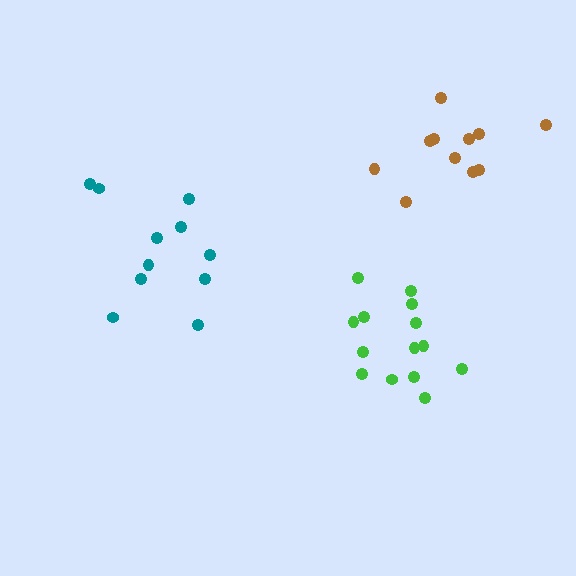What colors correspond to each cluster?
The clusters are colored: green, brown, teal.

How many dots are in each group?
Group 1: 14 dots, Group 2: 11 dots, Group 3: 11 dots (36 total).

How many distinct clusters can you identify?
There are 3 distinct clusters.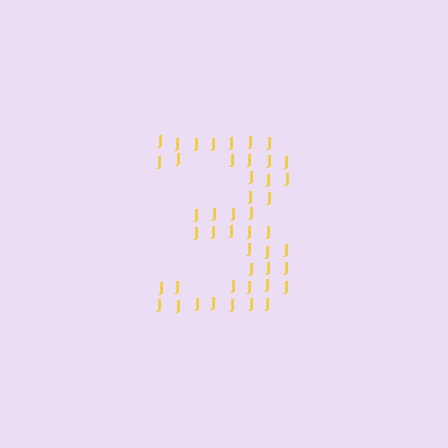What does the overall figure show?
The overall figure shows the digit 3.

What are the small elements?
The small elements are letter J's.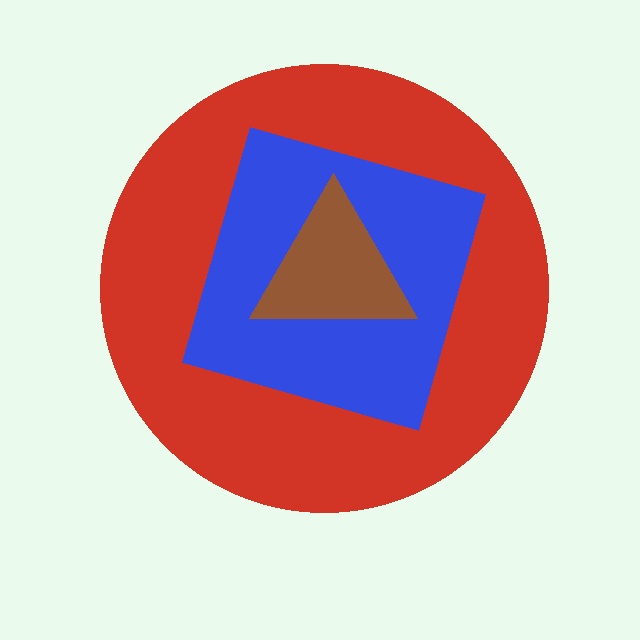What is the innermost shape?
The brown triangle.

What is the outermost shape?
The red circle.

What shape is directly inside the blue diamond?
The brown triangle.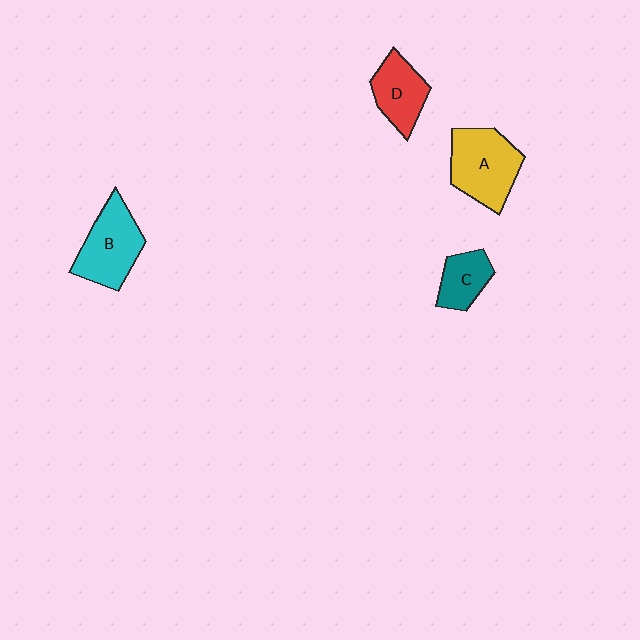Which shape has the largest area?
Shape A (yellow).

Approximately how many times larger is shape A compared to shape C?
Approximately 1.9 times.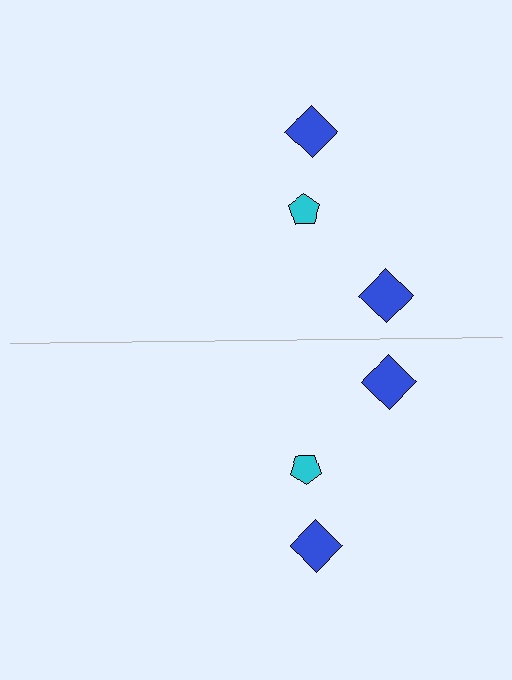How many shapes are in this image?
There are 6 shapes in this image.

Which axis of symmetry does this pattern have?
The pattern has a horizontal axis of symmetry running through the center of the image.